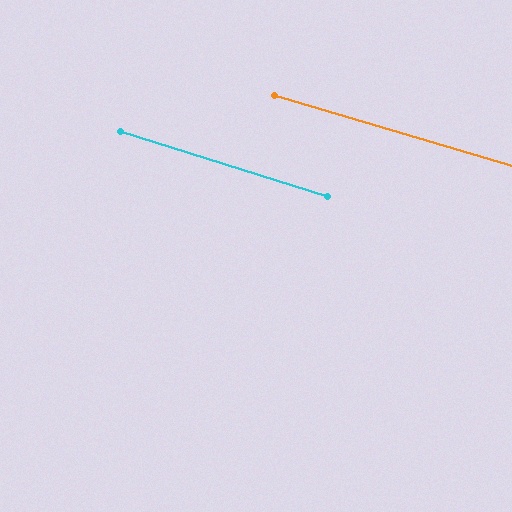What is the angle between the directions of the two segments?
Approximately 1 degree.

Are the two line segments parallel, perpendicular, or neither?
Parallel — their directions differ by only 0.9°.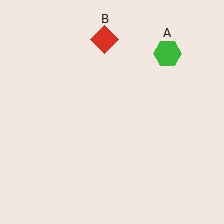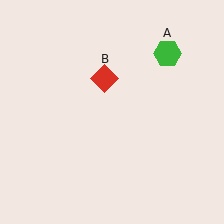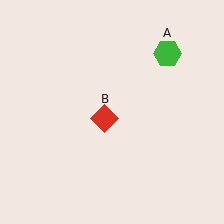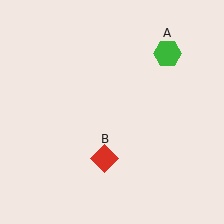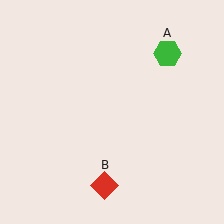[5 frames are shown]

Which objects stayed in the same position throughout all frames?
Green hexagon (object A) remained stationary.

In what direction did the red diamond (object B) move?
The red diamond (object B) moved down.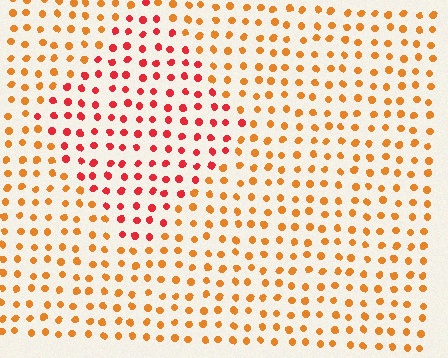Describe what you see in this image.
The image is filled with small orange elements in a uniform arrangement. A diamond-shaped region is visible where the elements are tinted to a slightly different hue, forming a subtle color boundary.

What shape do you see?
I see a diamond.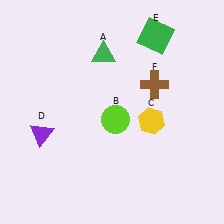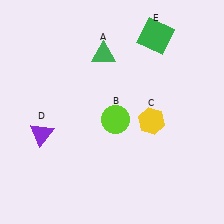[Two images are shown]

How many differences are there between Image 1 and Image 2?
There is 1 difference between the two images.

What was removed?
The brown cross (F) was removed in Image 2.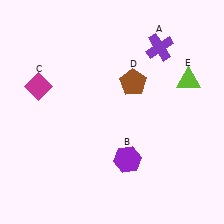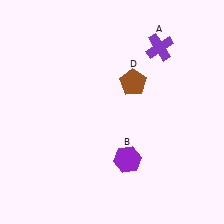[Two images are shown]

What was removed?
The magenta diamond (C), the lime triangle (E) were removed in Image 2.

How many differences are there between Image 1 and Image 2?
There are 2 differences between the two images.